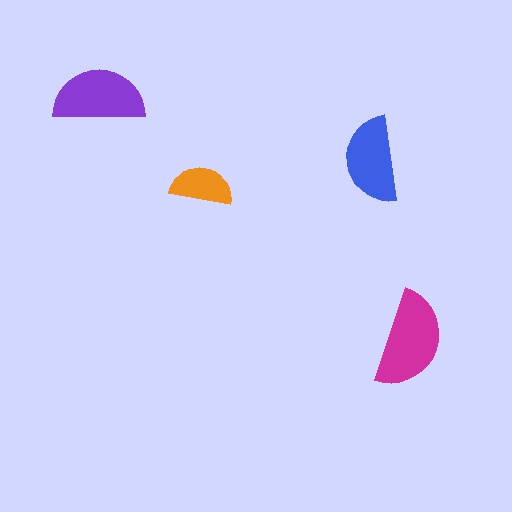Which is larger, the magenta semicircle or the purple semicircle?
The magenta one.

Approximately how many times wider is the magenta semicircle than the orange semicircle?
About 1.5 times wider.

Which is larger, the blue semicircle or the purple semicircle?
The purple one.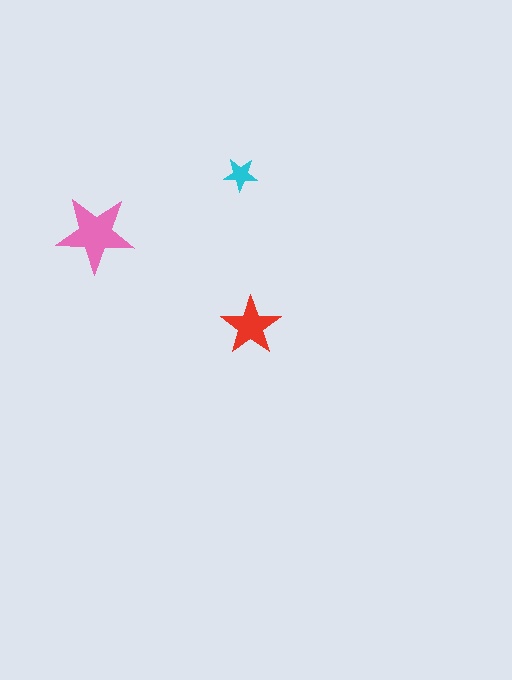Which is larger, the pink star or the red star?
The pink one.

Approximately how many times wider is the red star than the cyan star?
About 2 times wider.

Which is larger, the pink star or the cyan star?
The pink one.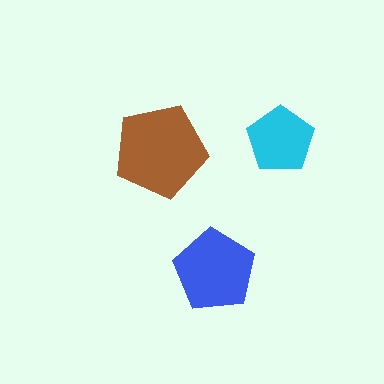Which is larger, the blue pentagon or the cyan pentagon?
The blue one.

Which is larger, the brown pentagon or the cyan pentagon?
The brown one.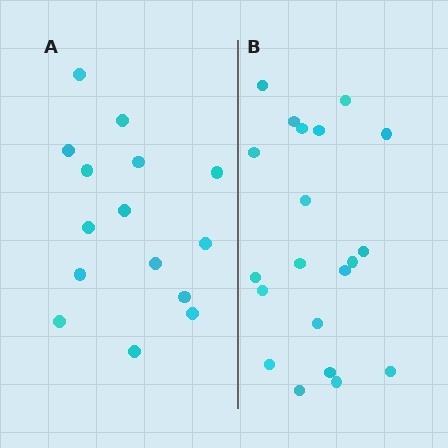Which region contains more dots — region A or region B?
Region B (the right region) has more dots.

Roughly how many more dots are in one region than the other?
Region B has about 5 more dots than region A.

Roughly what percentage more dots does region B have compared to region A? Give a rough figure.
About 35% more.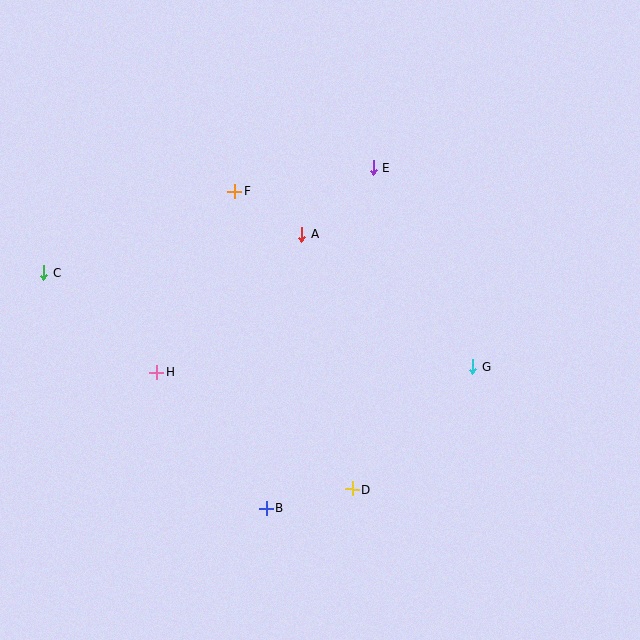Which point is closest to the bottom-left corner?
Point B is closest to the bottom-left corner.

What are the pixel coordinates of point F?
Point F is at (235, 191).